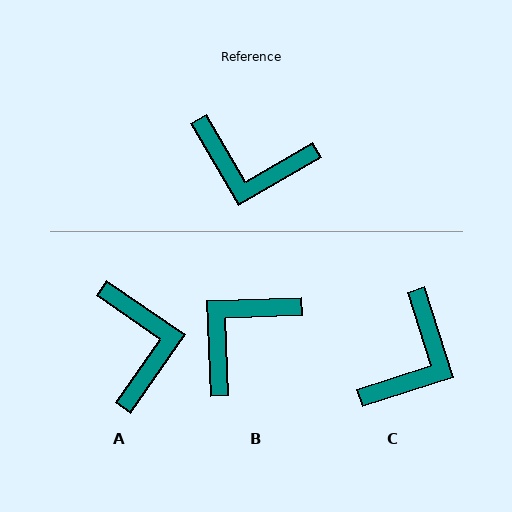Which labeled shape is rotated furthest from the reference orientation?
B, about 118 degrees away.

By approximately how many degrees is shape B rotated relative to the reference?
Approximately 118 degrees clockwise.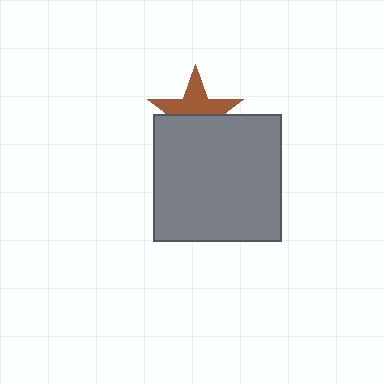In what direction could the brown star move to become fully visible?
The brown star could move up. That would shift it out from behind the gray square entirely.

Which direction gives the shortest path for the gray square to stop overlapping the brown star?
Moving down gives the shortest separation.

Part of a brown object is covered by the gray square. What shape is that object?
It is a star.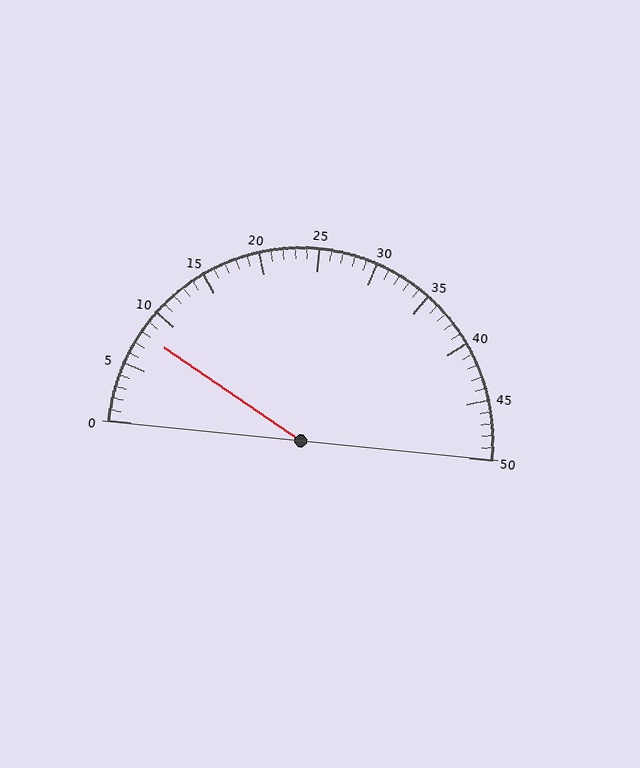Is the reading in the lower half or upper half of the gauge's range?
The reading is in the lower half of the range (0 to 50).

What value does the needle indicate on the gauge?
The needle indicates approximately 8.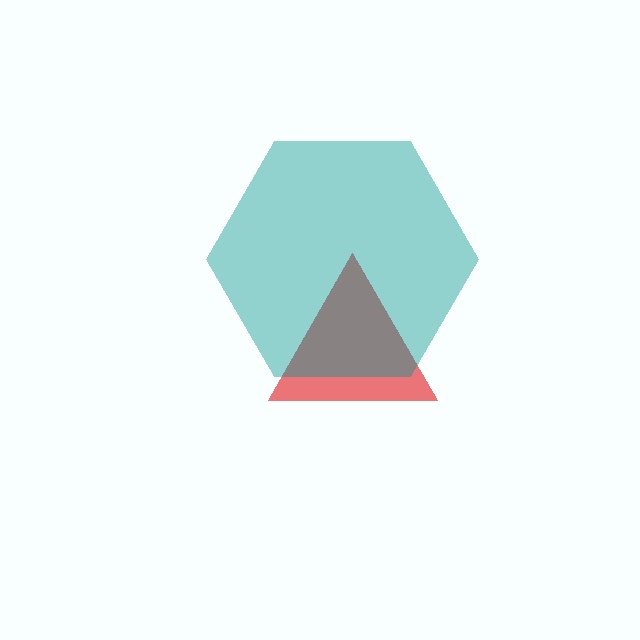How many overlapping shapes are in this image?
There are 2 overlapping shapes in the image.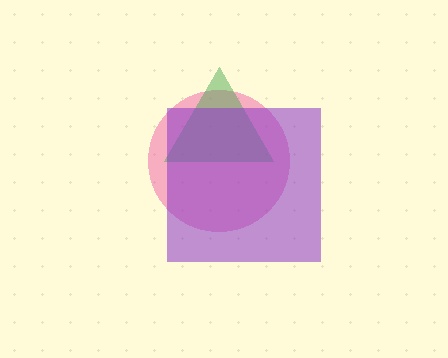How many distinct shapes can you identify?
There are 3 distinct shapes: a pink circle, a green triangle, a purple square.